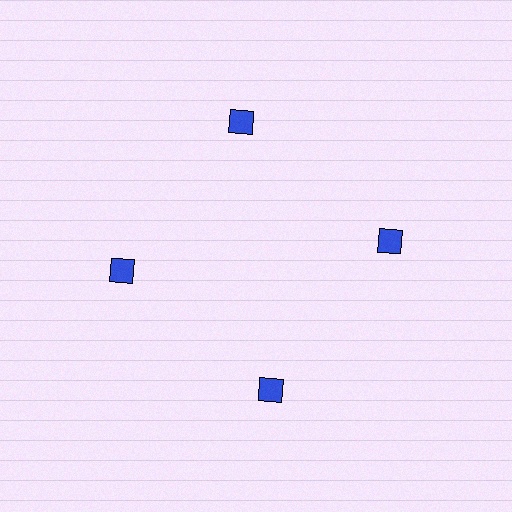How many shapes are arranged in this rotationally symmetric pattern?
There are 4 shapes, arranged in 4 groups of 1.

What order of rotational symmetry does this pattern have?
This pattern has 4-fold rotational symmetry.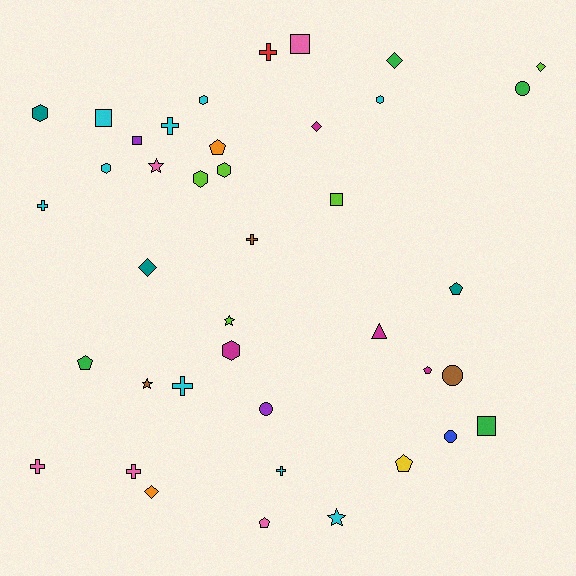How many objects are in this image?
There are 40 objects.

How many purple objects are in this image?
There are 2 purple objects.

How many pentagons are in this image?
There are 6 pentagons.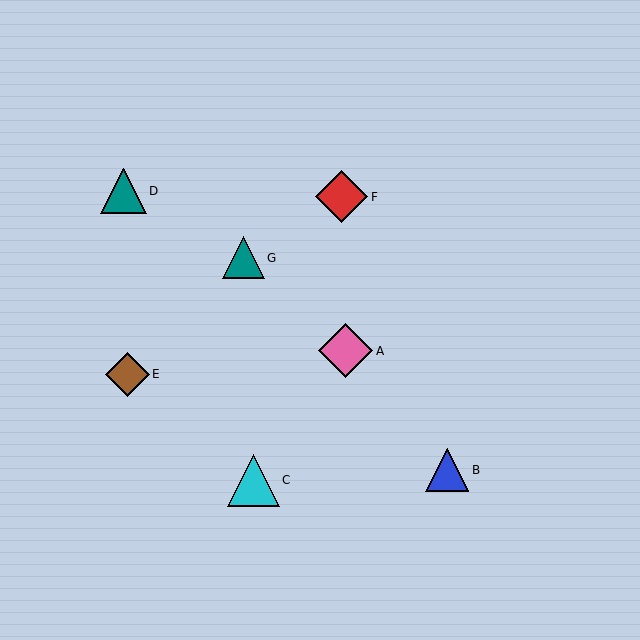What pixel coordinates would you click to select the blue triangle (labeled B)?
Click at (447, 470) to select the blue triangle B.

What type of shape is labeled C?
Shape C is a cyan triangle.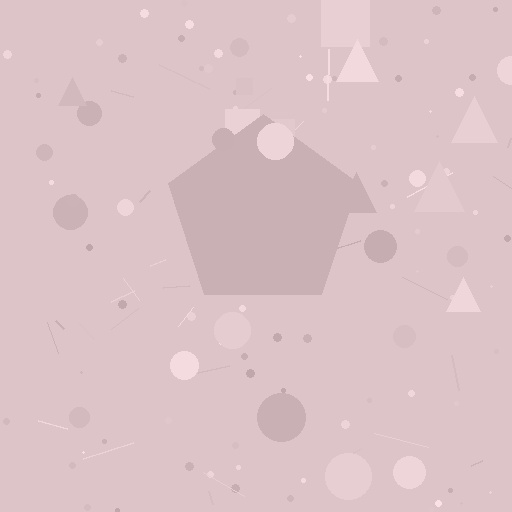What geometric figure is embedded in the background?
A pentagon is embedded in the background.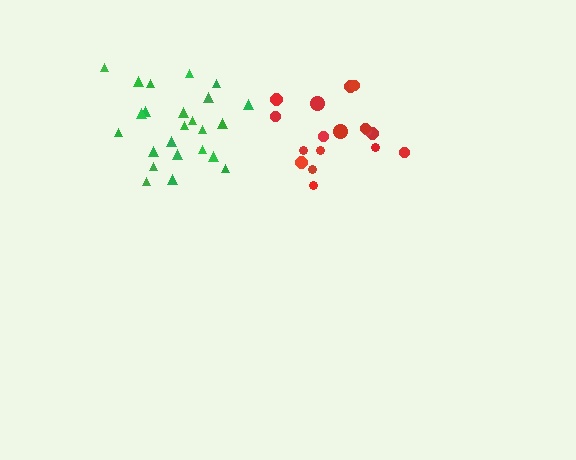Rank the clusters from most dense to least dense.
green, red.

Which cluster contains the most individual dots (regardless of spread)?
Green (24).